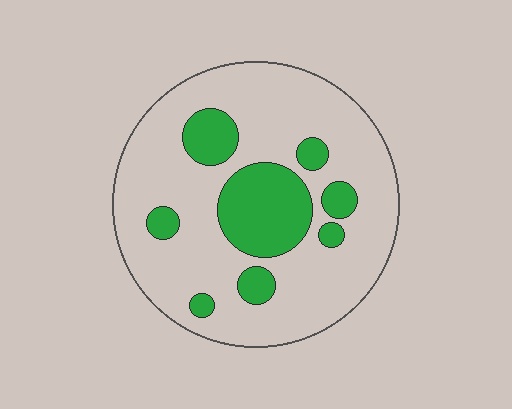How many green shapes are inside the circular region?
8.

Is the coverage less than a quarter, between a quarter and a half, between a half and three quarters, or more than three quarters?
Less than a quarter.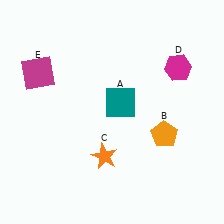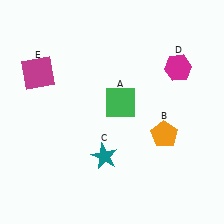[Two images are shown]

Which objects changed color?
A changed from teal to green. C changed from orange to teal.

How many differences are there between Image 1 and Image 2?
There are 2 differences between the two images.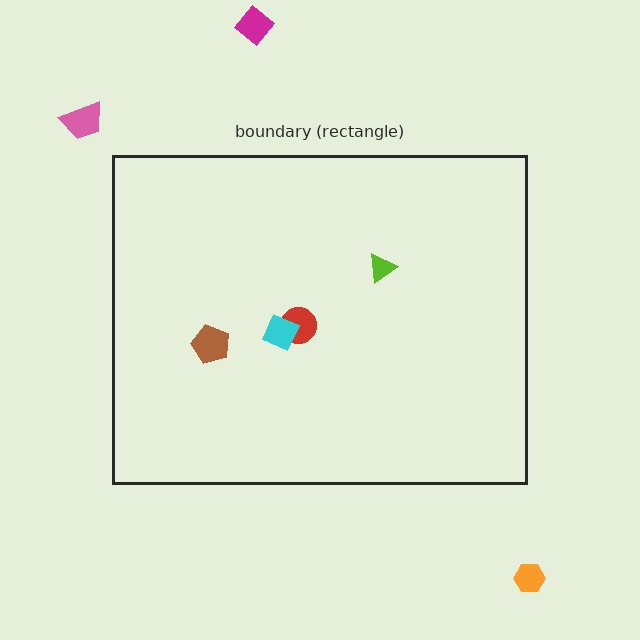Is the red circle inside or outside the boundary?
Inside.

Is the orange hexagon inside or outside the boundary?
Outside.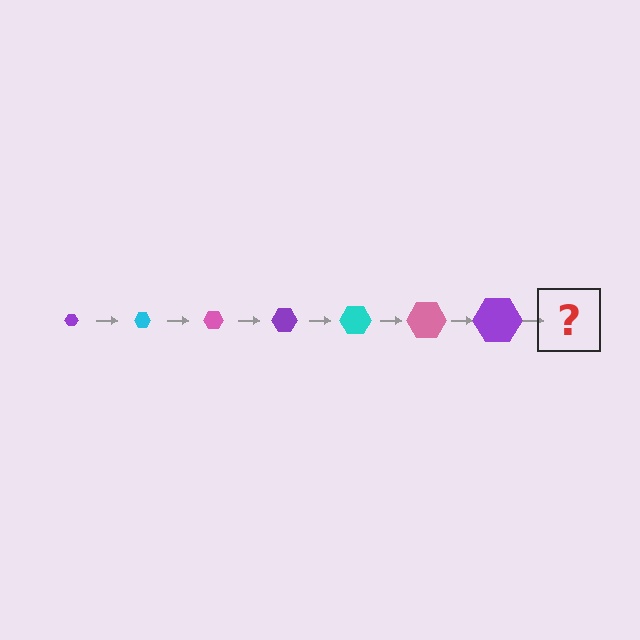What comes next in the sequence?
The next element should be a cyan hexagon, larger than the previous one.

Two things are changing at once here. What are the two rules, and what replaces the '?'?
The two rules are that the hexagon grows larger each step and the color cycles through purple, cyan, and pink. The '?' should be a cyan hexagon, larger than the previous one.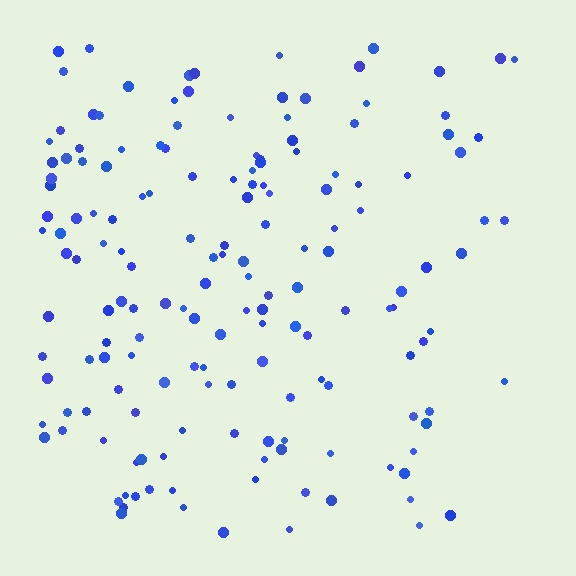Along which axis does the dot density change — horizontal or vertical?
Horizontal.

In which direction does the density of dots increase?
From right to left, with the left side densest.